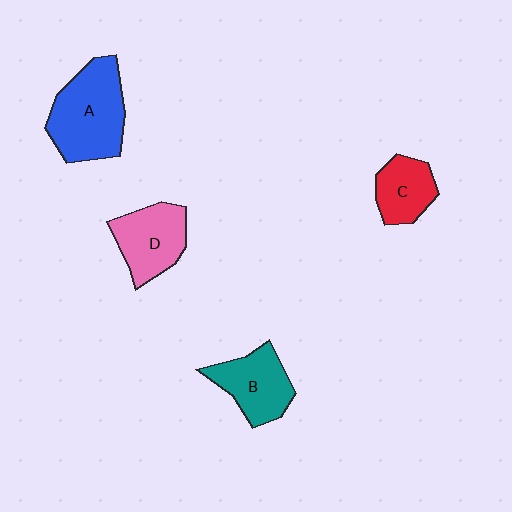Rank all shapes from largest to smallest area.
From largest to smallest: A (blue), D (pink), B (teal), C (red).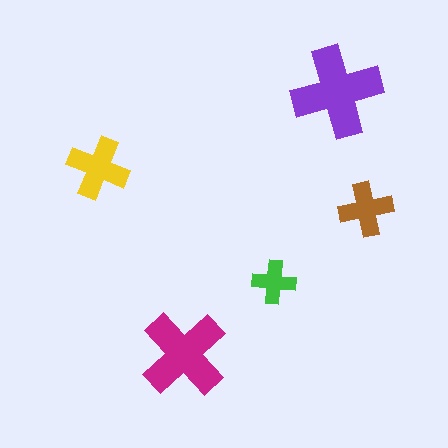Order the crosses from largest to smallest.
the purple one, the magenta one, the yellow one, the brown one, the green one.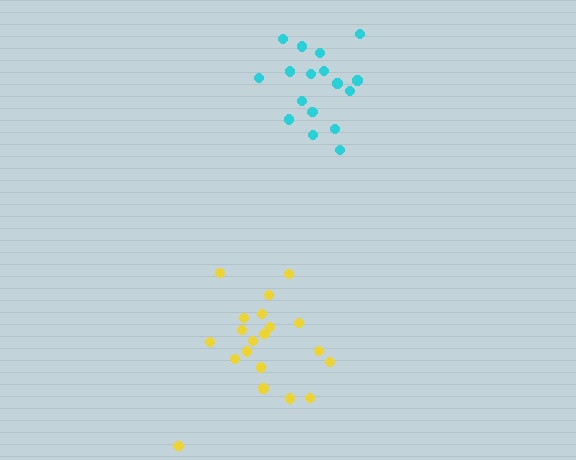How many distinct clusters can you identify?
There are 2 distinct clusters.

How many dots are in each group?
Group 1: 17 dots, Group 2: 20 dots (37 total).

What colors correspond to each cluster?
The clusters are colored: cyan, yellow.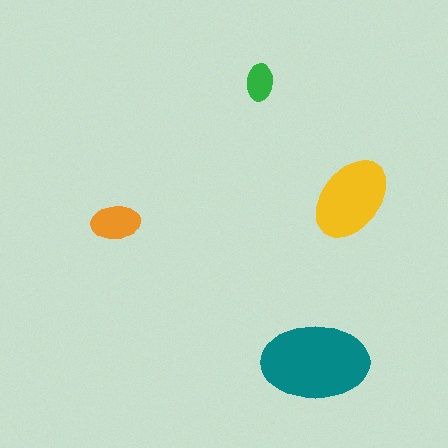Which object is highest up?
The green ellipse is topmost.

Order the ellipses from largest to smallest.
the teal one, the yellow one, the orange one, the green one.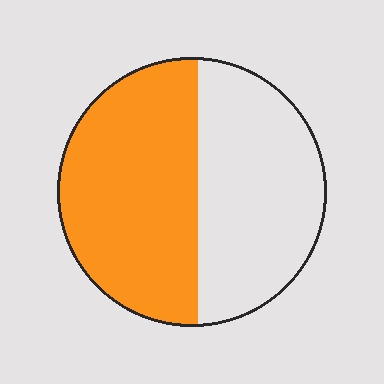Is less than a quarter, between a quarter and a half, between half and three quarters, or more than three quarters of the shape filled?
Between half and three quarters.